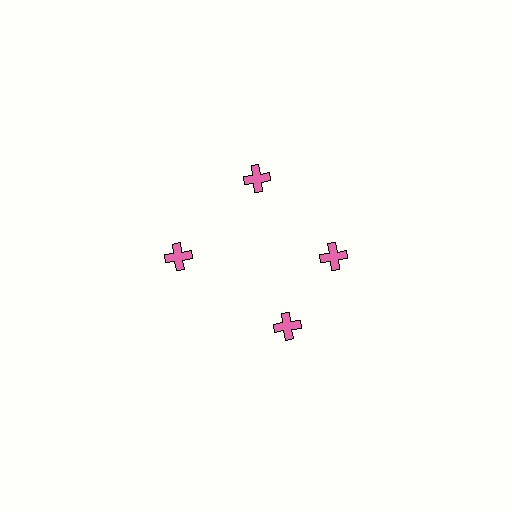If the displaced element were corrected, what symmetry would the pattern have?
It would have 4-fold rotational symmetry — the pattern would map onto itself every 90 degrees.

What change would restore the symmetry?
The symmetry would be restored by rotating it back into even spacing with its neighbors so that all 4 crosses sit at equal angles and equal distance from the center.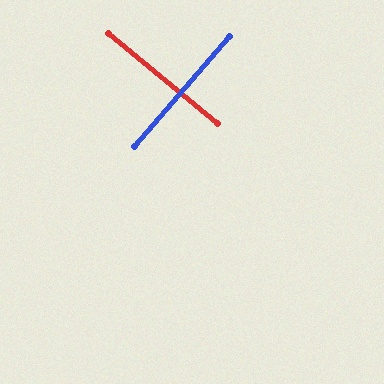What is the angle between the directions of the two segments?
Approximately 89 degrees.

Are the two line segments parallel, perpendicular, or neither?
Perpendicular — they meet at approximately 89°.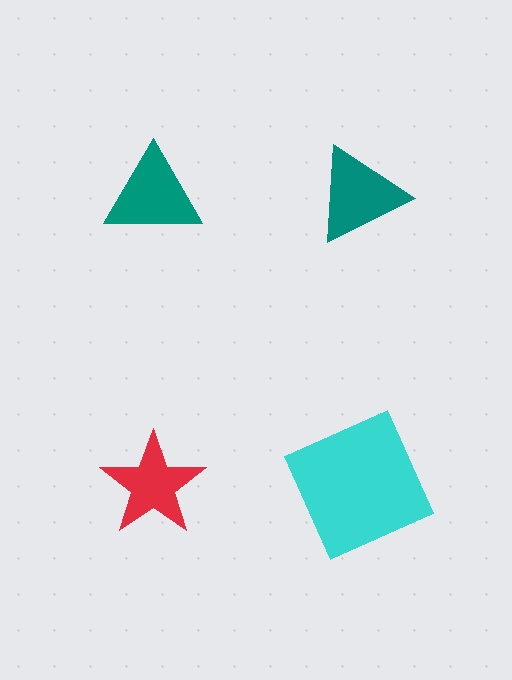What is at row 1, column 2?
A teal triangle.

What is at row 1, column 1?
A teal triangle.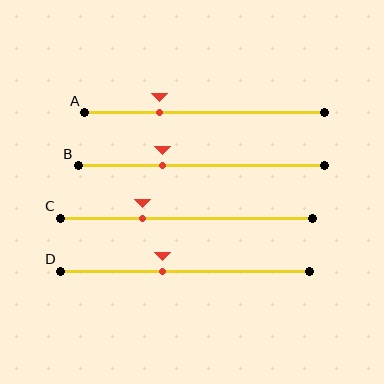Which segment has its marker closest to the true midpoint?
Segment D has its marker closest to the true midpoint.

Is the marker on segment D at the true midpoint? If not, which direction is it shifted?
No, the marker on segment D is shifted to the left by about 9% of the segment length.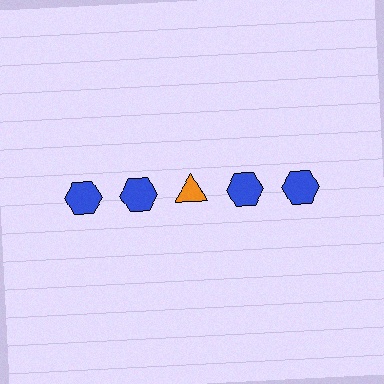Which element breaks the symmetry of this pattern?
The orange triangle in the top row, center column breaks the symmetry. All other shapes are blue hexagons.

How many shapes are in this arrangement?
There are 5 shapes arranged in a grid pattern.